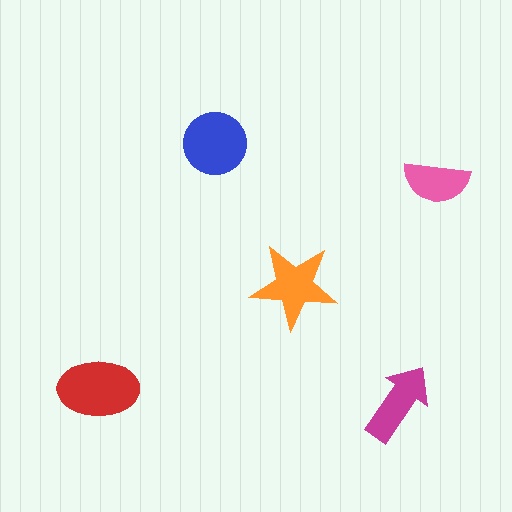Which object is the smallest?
The pink semicircle.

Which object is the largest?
The red ellipse.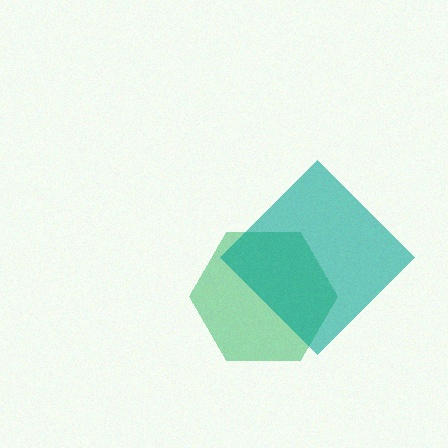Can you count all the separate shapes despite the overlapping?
Yes, there are 2 separate shapes.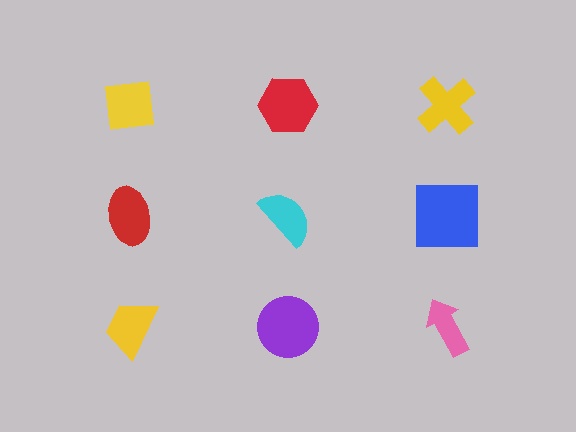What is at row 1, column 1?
A yellow square.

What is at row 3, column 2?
A purple circle.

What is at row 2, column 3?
A blue square.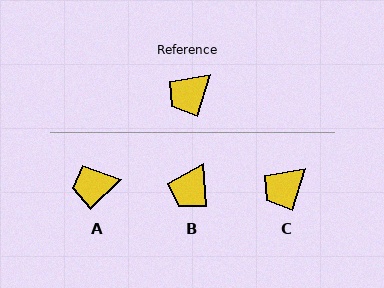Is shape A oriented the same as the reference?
No, it is off by about 29 degrees.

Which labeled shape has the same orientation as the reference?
C.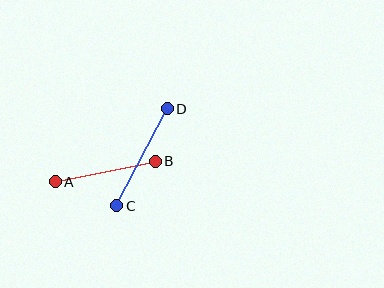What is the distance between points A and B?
The distance is approximately 102 pixels.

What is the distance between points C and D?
The distance is approximately 109 pixels.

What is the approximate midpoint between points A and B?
The midpoint is at approximately (105, 172) pixels.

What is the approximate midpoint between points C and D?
The midpoint is at approximately (142, 157) pixels.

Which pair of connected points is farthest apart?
Points C and D are farthest apart.